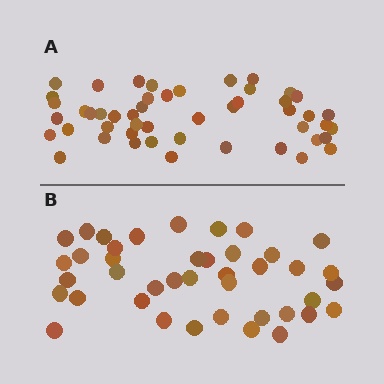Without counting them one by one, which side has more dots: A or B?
Region A (the top region) has more dots.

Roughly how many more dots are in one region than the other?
Region A has roughly 8 or so more dots than region B.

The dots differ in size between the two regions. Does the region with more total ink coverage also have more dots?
No. Region B has more total ink coverage because its dots are larger, but region A actually contains more individual dots. Total area can be misleading — the number of items is what matters here.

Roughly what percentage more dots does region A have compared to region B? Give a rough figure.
About 20% more.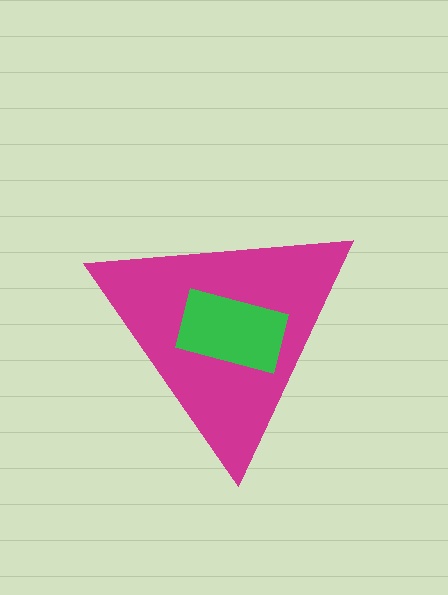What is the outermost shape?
The magenta triangle.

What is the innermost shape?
The green rectangle.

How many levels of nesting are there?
2.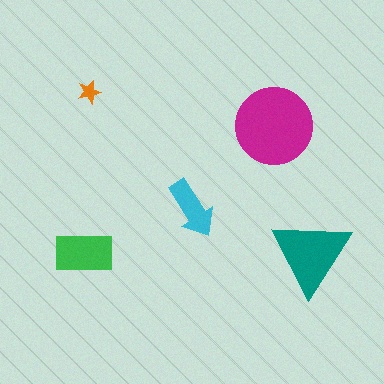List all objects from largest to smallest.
The magenta circle, the teal triangle, the green rectangle, the cyan arrow, the orange star.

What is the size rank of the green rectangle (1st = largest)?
3rd.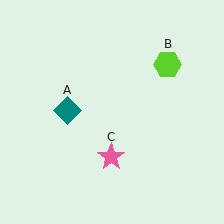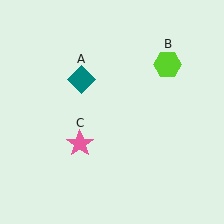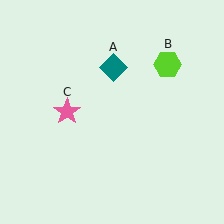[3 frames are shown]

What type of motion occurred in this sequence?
The teal diamond (object A), pink star (object C) rotated clockwise around the center of the scene.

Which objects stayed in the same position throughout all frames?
Lime hexagon (object B) remained stationary.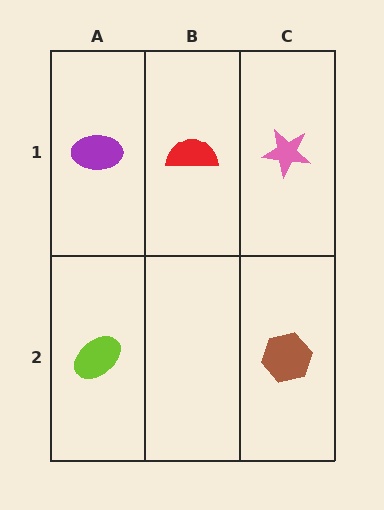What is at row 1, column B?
A red semicircle.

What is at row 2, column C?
A brown hexagon.